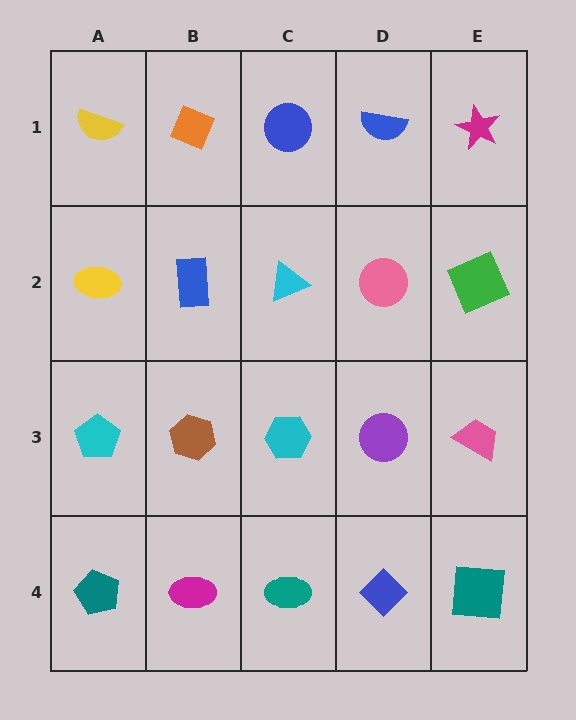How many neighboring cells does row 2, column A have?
3.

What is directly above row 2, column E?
A magenta star.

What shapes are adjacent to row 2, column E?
A magenta star (row 1, column E), a pink trapezoid (row 3, column E), a pink circle (row 2, column D).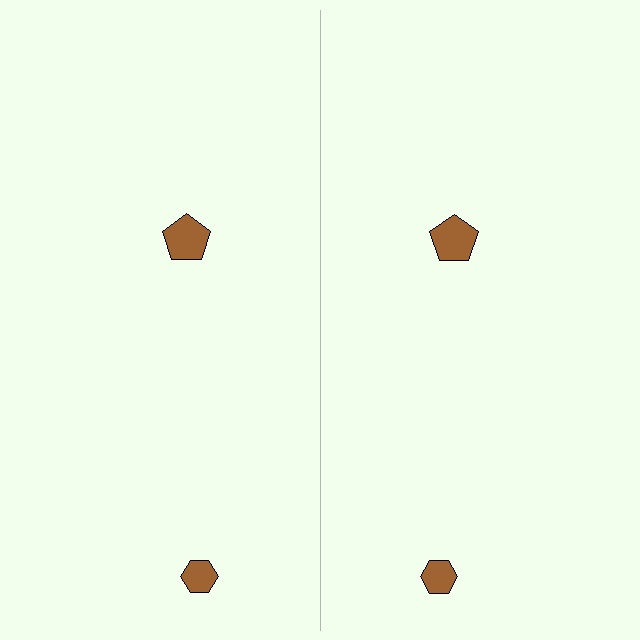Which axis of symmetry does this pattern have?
The pattern has a vertical axis of symmetry running through the center of the image.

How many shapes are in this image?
There are 4 shapes in this image.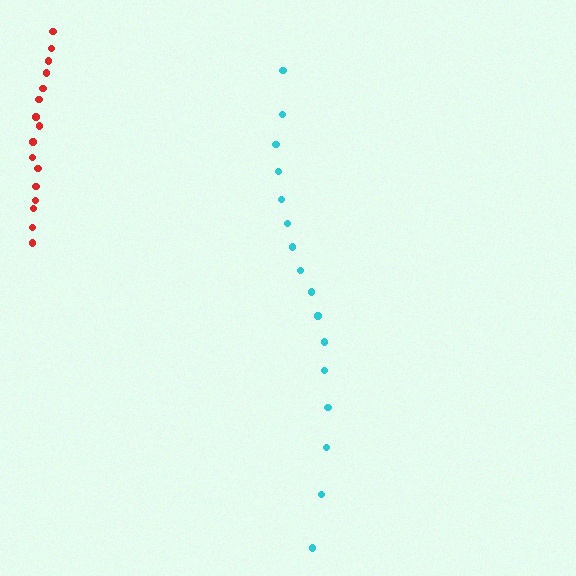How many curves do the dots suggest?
There are 2 distinct paths.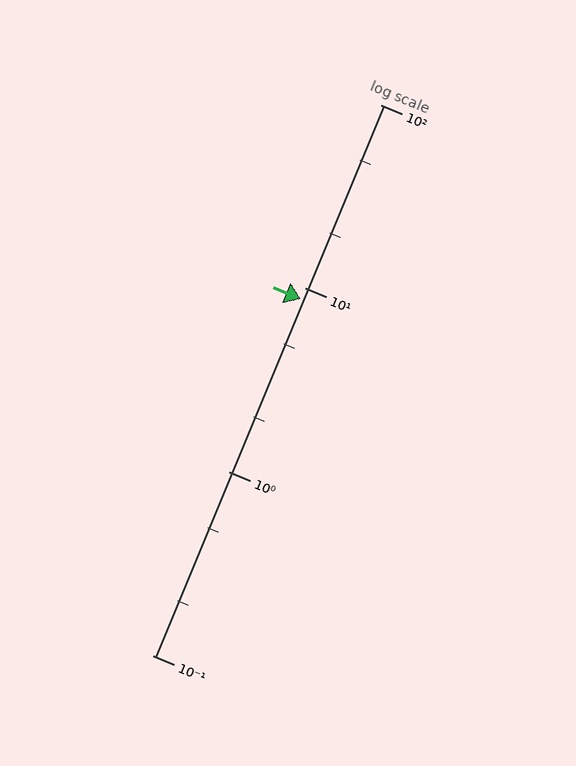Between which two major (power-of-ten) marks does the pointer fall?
The pointer is between 1 and 10.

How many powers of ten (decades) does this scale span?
The scale spans 3 decades, from 0.1 to 100.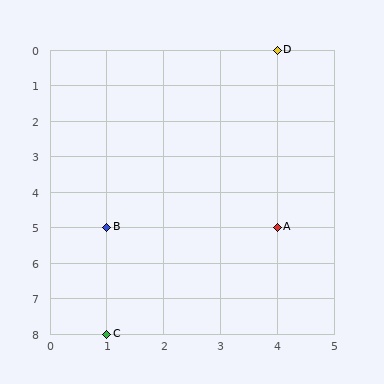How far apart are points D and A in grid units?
Points D and A are 5 rows apart.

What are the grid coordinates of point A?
Point A is at grid coordinates (4, 5).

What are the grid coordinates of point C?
Point C is at grid coordinates (1, 8).